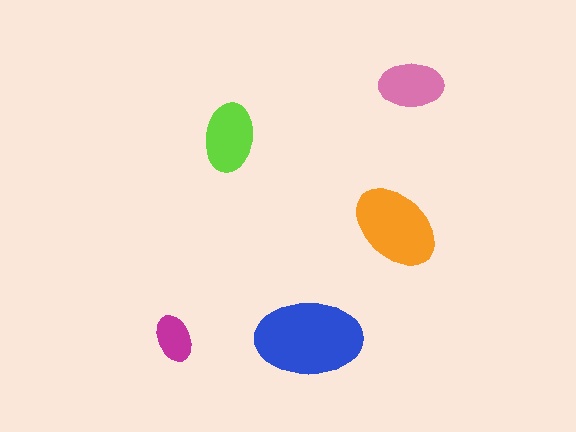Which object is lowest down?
The blue ellipse is bottommost.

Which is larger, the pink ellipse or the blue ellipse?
The blue one.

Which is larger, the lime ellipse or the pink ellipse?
The lime one.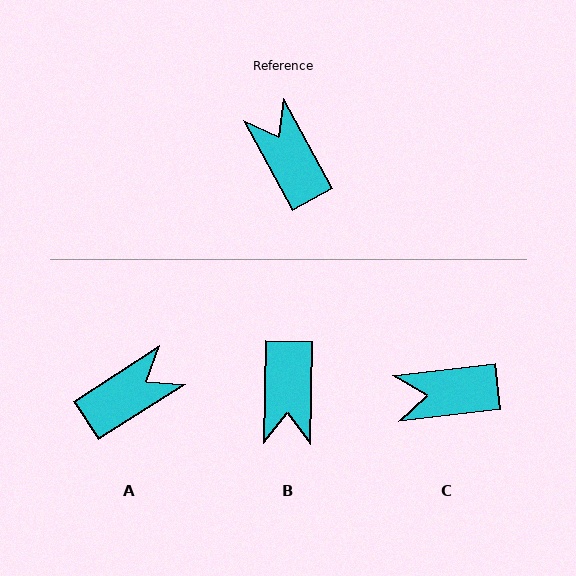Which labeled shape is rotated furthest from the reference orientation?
B, about 150 degrees away.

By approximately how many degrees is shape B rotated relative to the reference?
Approximately 150 degrees counter-clockwise.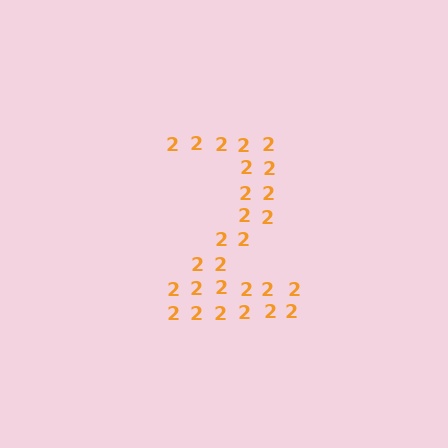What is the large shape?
The large shape is the digit 2.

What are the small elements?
The small elements are digit 2's.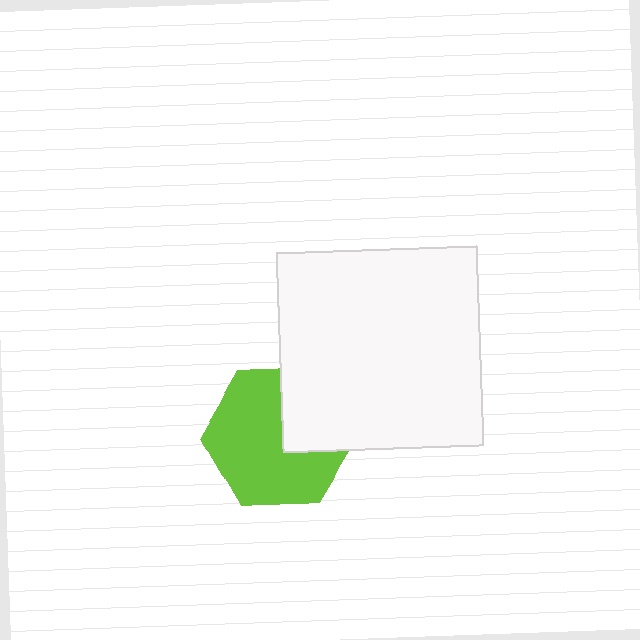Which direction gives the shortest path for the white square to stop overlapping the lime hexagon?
Moving toward the upper-right gives the shortest separation.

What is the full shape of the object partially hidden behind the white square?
The partially hidden object is a lime hexagon.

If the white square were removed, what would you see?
You would see the complete lime hexagon.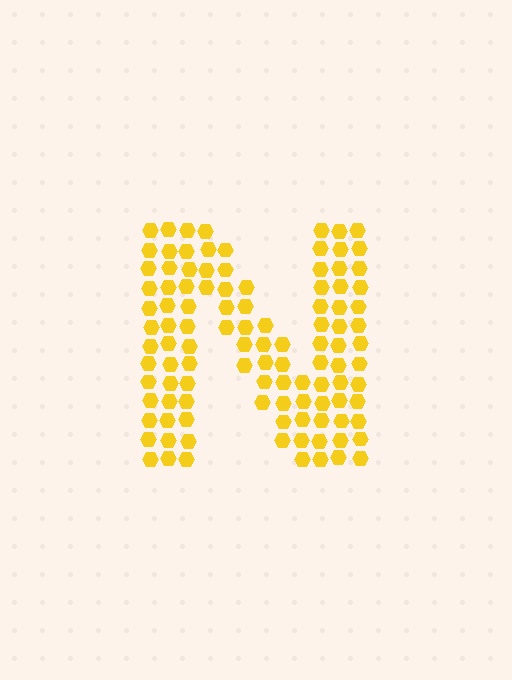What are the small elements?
The small elements are hexagons.